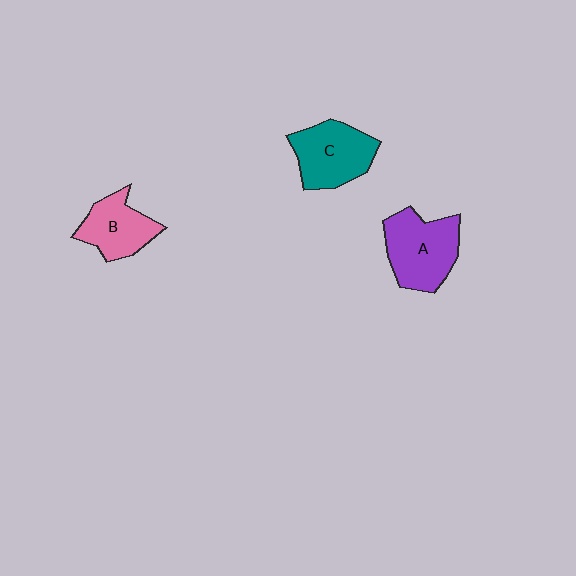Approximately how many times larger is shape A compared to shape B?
Approximately 1.3 times.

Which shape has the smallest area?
Shape B (pink).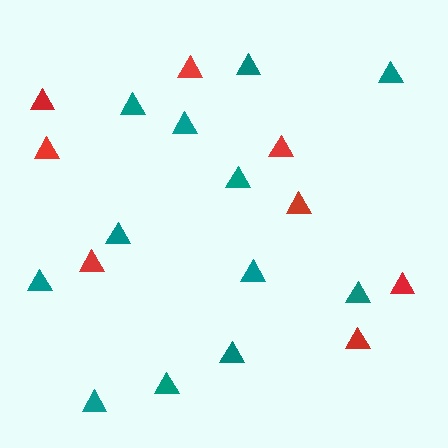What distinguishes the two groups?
There are 2 groups: one group of teal triangles (12) and one group of red triangles (8).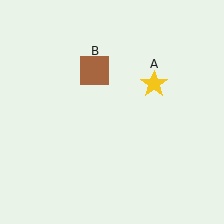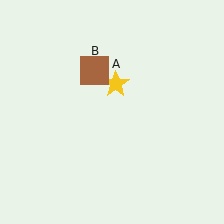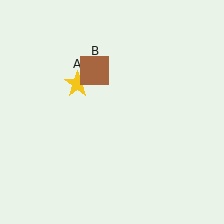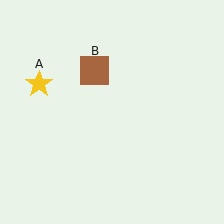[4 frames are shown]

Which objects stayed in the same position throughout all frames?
Brown square (object B) remained stationary.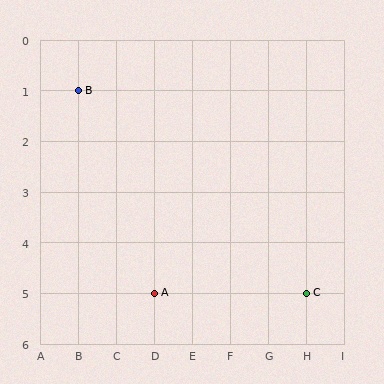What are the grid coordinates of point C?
Point C is at grid coordinates (H, 5).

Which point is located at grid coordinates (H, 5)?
Point C is at (H, 5).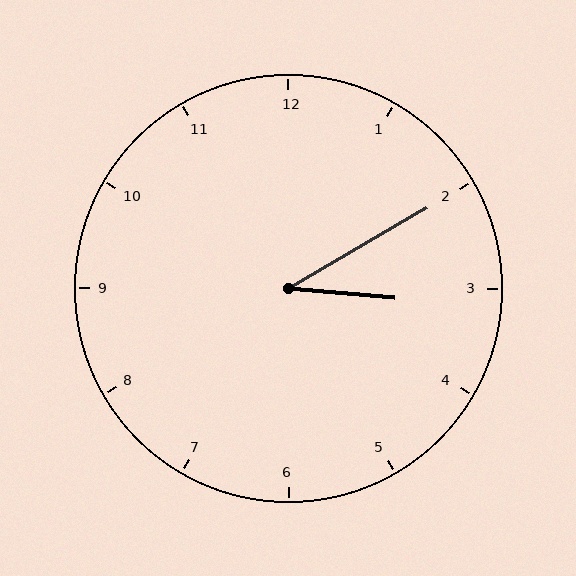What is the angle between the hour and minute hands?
Approximately 35 degrees.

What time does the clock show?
3:10.